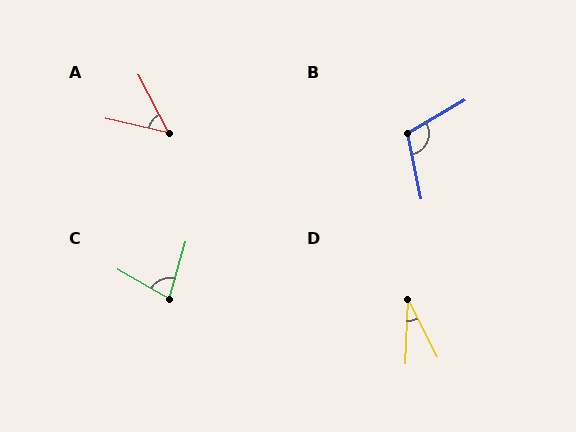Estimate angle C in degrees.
Approximately 76 degrees.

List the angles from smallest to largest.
D (29°), A (50°), C (76°), B (109°).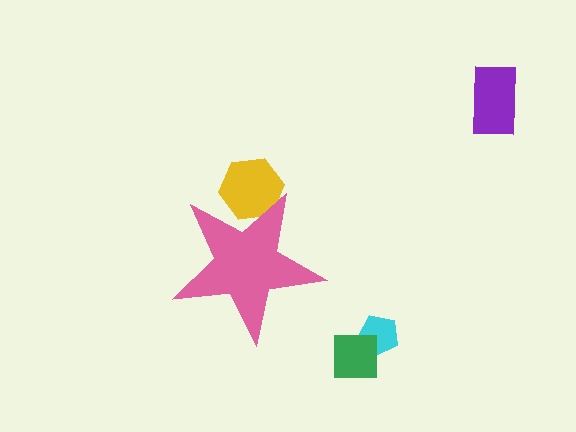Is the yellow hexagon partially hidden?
Yes, the yellow hexagon is partially hidden behind the pink star.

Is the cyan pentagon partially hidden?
No, the cyan pentagon is fully visible.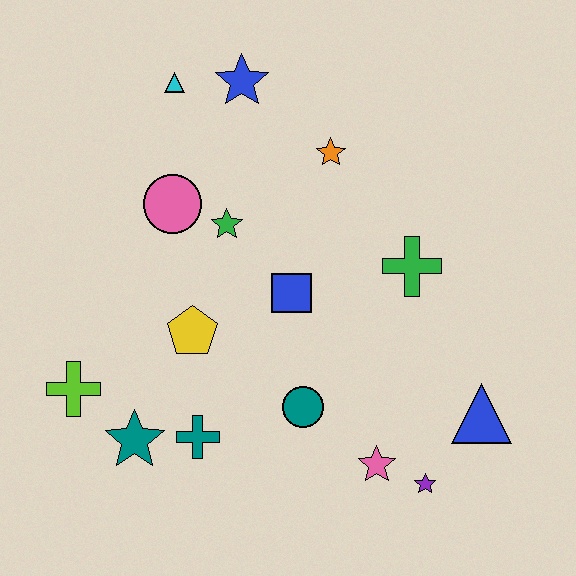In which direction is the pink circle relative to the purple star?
The pink circle is above the purple star.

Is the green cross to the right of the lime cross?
Yes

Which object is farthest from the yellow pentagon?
The blue triangle is farthest from the yellow pentagon.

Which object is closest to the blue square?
The green star is closest to the blue square.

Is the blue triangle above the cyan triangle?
No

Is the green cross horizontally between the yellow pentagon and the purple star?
Yes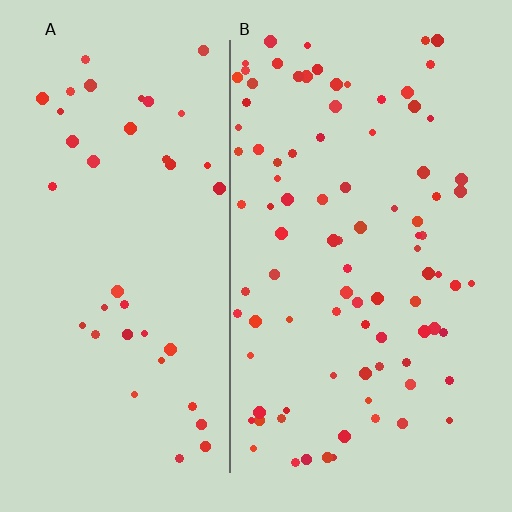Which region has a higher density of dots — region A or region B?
B (the right).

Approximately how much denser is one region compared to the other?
Approximately 2.2× — region B over region A.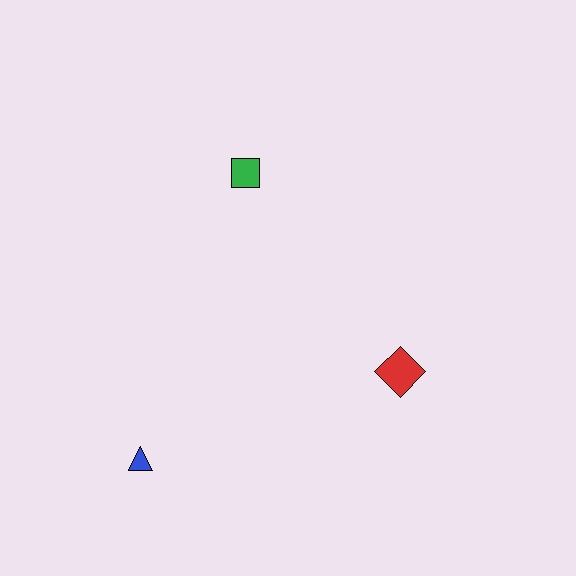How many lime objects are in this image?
There are no lime objects.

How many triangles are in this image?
There is 1 triangle.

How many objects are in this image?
There are 3 objects.